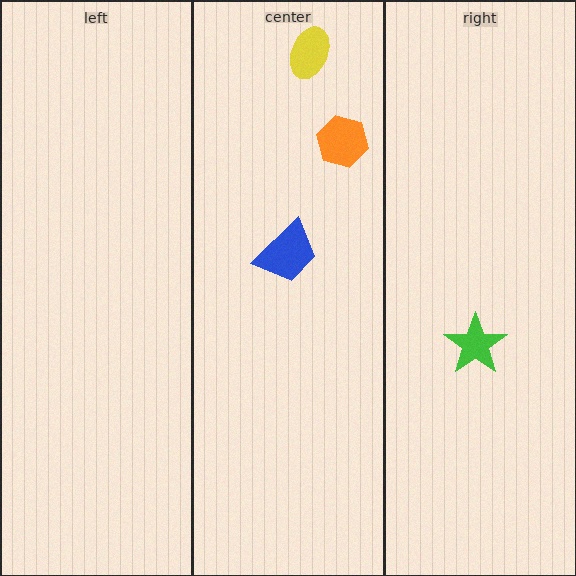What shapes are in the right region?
The green star.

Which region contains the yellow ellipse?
The center region.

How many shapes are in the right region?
1.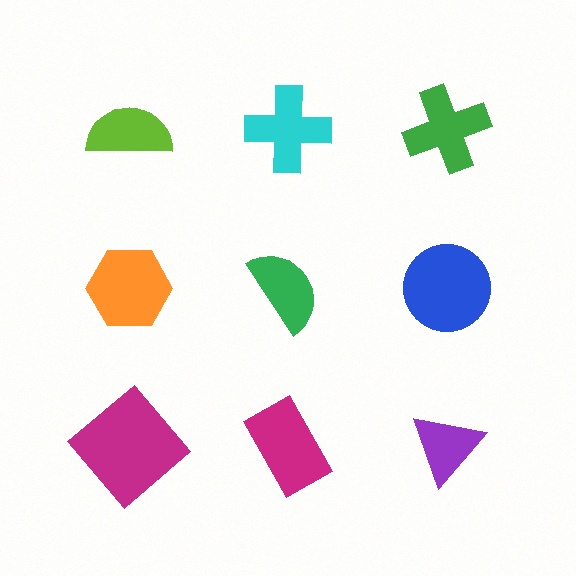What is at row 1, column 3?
A green cross.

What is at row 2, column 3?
A blue circle.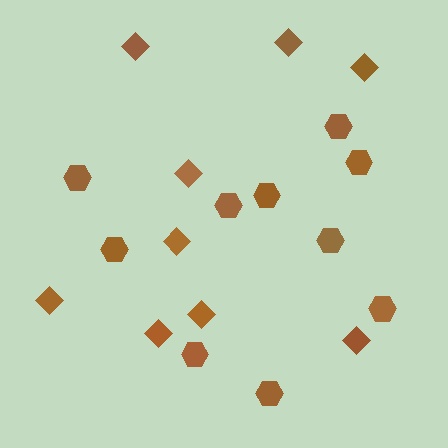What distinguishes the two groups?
There are 2 groups: one group of hexagons (10) and one group of diamonds (9).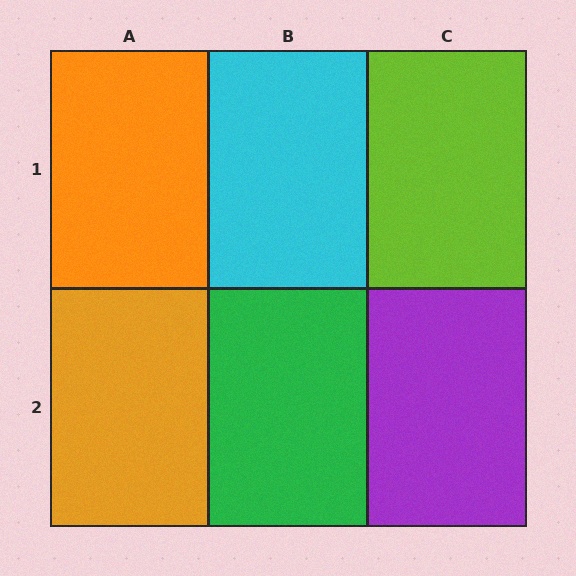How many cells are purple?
1 cell is purple.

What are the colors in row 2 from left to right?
Orange, green, purple.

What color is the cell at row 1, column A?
Orange.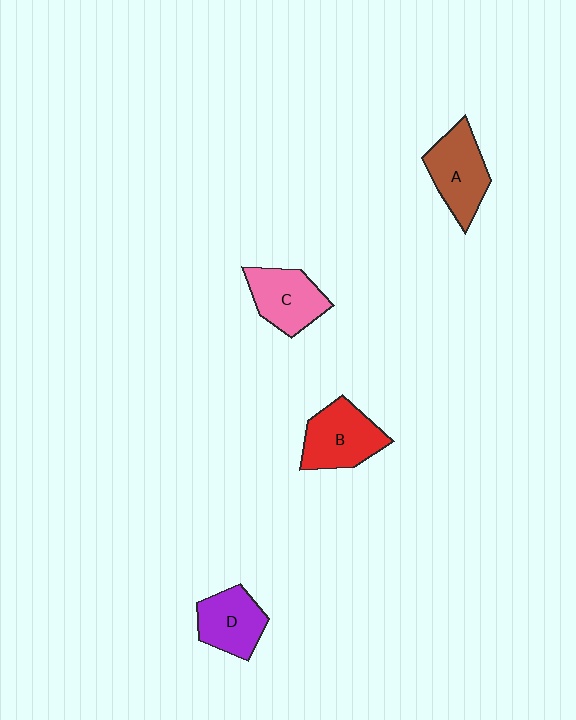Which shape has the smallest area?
Shape D (purple).